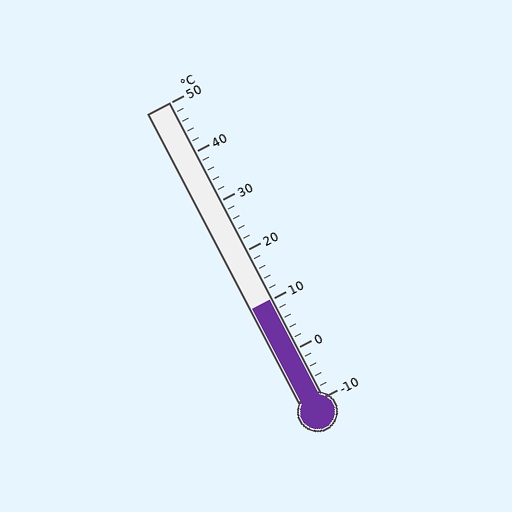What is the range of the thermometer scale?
The thermometer scale ranges from -10°C to 50°C.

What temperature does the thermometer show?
The thermometer shows approximately 10°C.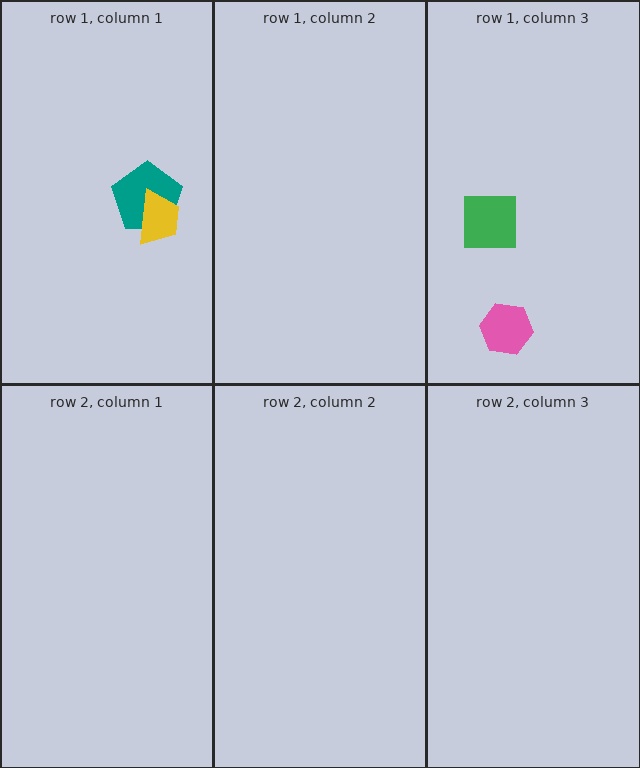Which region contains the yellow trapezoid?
The row 1, column 1 region.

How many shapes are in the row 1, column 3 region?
2.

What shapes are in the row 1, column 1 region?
The teal pentagon, the yellow trapezoid.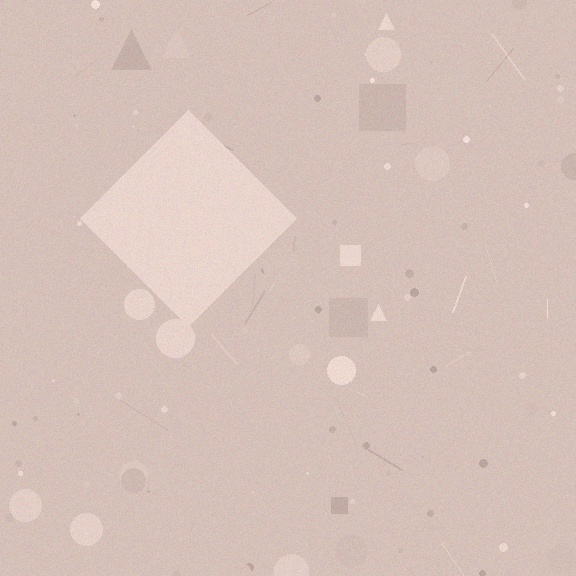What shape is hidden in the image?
A diamond is hidden in the image.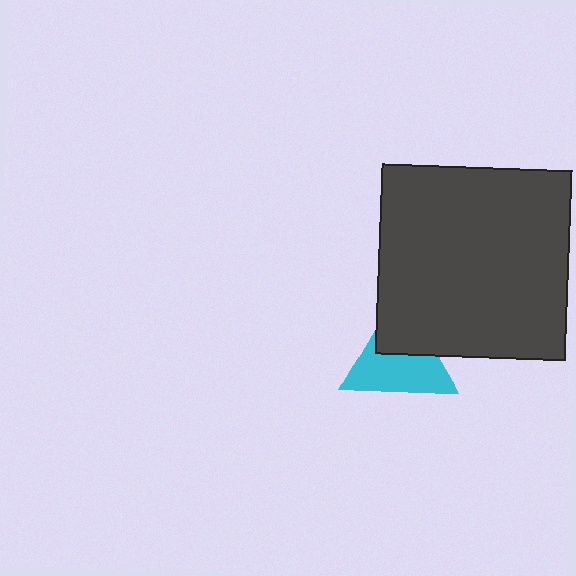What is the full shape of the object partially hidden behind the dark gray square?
The partially hidden object is a cyan triangle.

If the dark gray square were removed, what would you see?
You would see the complete cyan triangle.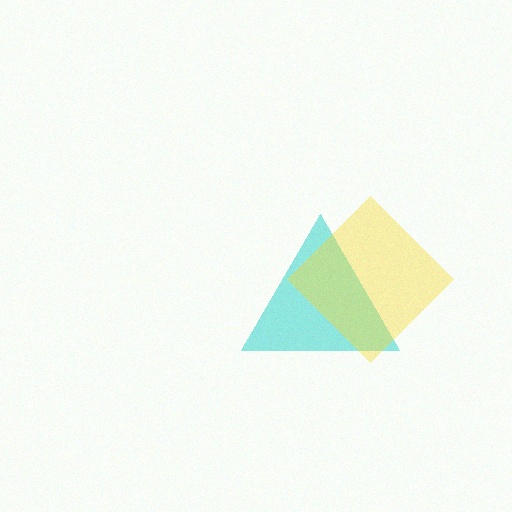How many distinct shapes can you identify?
There are 2 distinct shapes: a cyan triangle, a yellow diamond.